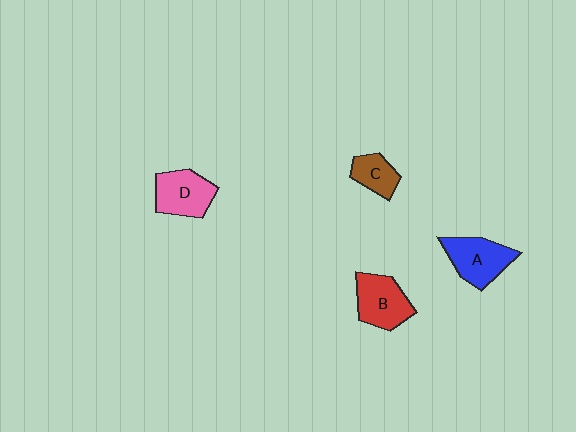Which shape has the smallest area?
Shape C (brown).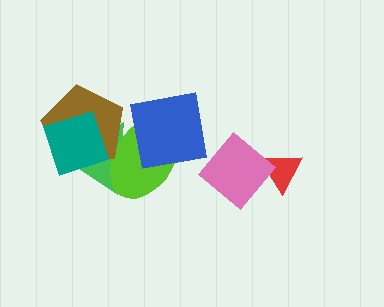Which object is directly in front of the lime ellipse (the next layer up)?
The brown pentagon is directly in front of the lime ellipse.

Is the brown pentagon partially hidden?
Yes, it is partially covered by another shape.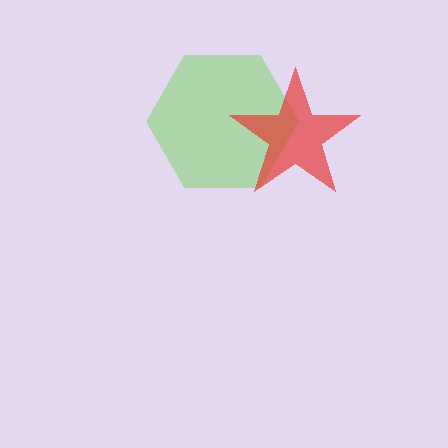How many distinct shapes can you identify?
There are 2 distinct shapes: a lime hexagon, a red star.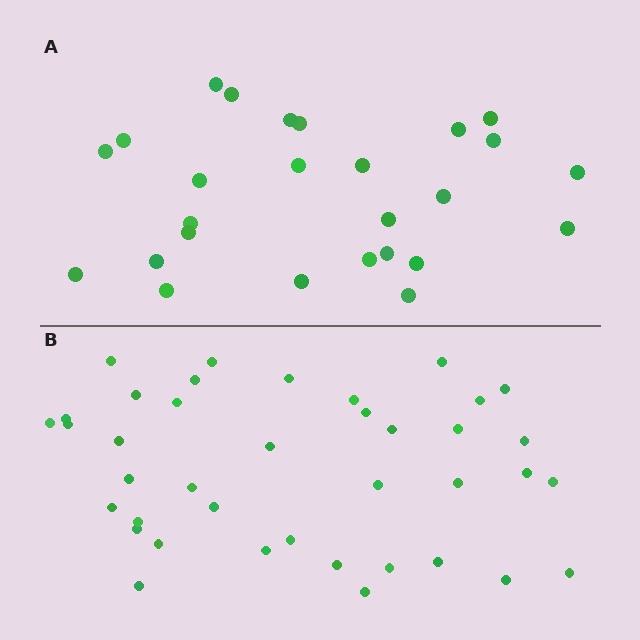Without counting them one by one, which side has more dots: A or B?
Region B (the bottom region) has more dots.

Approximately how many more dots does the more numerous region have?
Region B has approximately 15 more dots than region A.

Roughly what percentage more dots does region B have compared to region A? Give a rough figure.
About 50% more.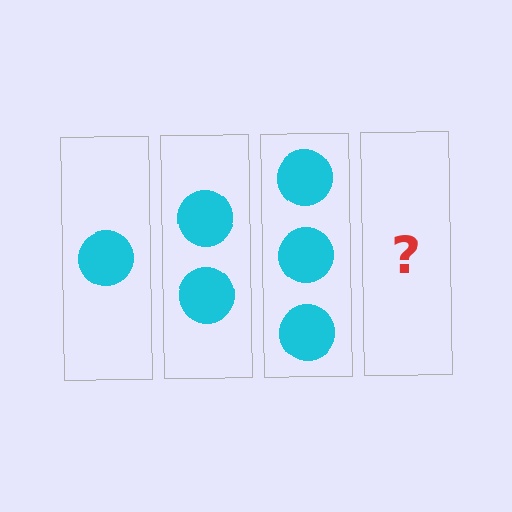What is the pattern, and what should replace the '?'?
The pattern is that each step adds one more circle. The '?' should be 4 circles.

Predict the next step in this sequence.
The next step is 4 circles.